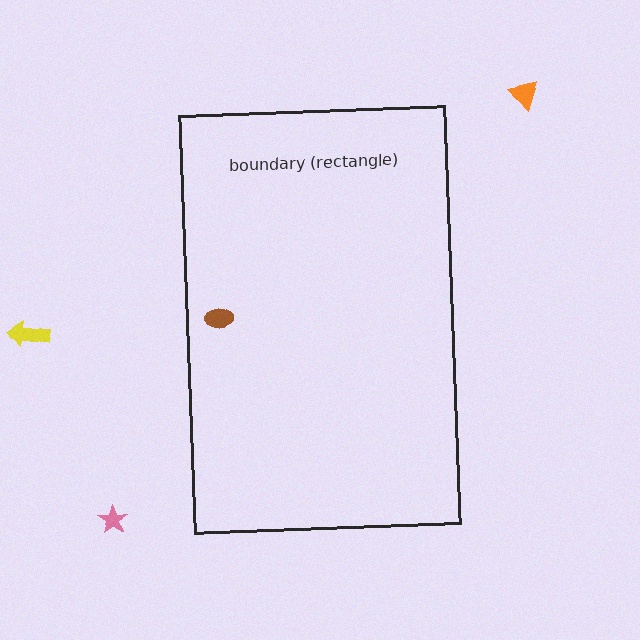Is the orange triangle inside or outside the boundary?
Outside.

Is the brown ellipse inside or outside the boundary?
Inside.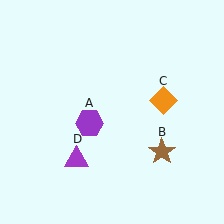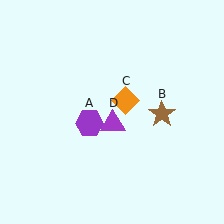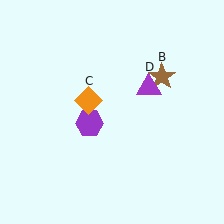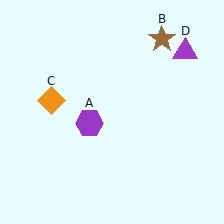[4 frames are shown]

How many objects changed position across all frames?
3 objects changed position: brown star (object B), orange diamond (object C), purple triangle (object D).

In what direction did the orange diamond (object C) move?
The orange diamond (object C) moved left.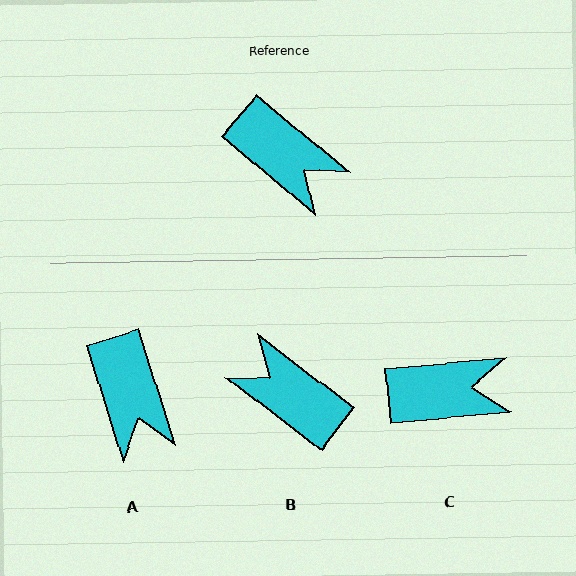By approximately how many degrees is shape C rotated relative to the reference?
Approximately 45 degrees counter-clockwise.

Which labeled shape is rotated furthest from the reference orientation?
B, about 177 degrees away.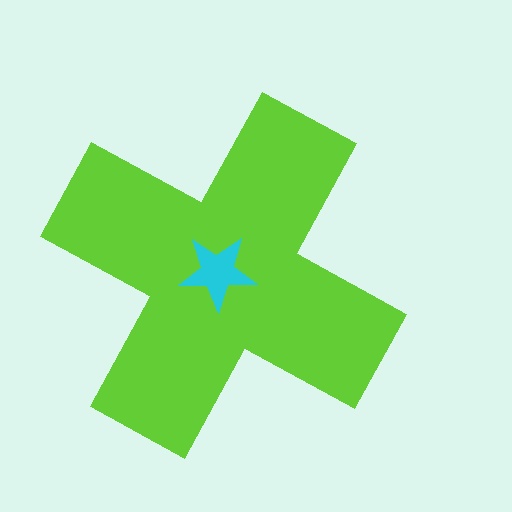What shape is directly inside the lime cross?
The cyan star.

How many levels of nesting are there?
2.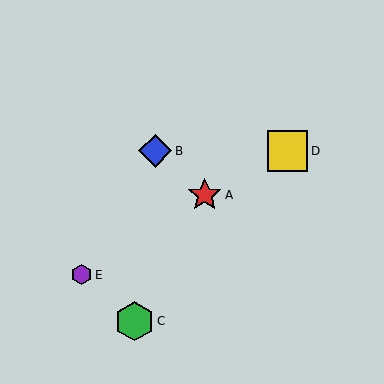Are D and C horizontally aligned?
No, D is at y≈151 and C is at y≈321.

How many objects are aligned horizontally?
2 objects (B, D) are aligned horizontally.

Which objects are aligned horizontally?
Objects B, D are aligned horizontally.